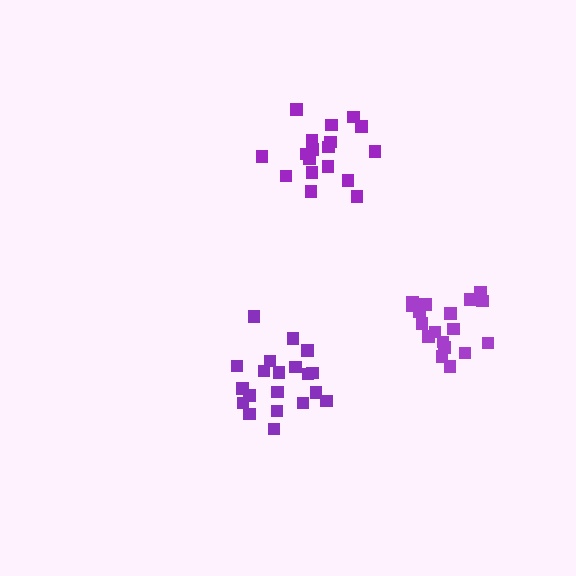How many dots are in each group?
Group 1: 18 dots, Group 2: 20 dots, Group 3: 18 dots (56 total).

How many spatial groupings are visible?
There are 3 spatial groupings.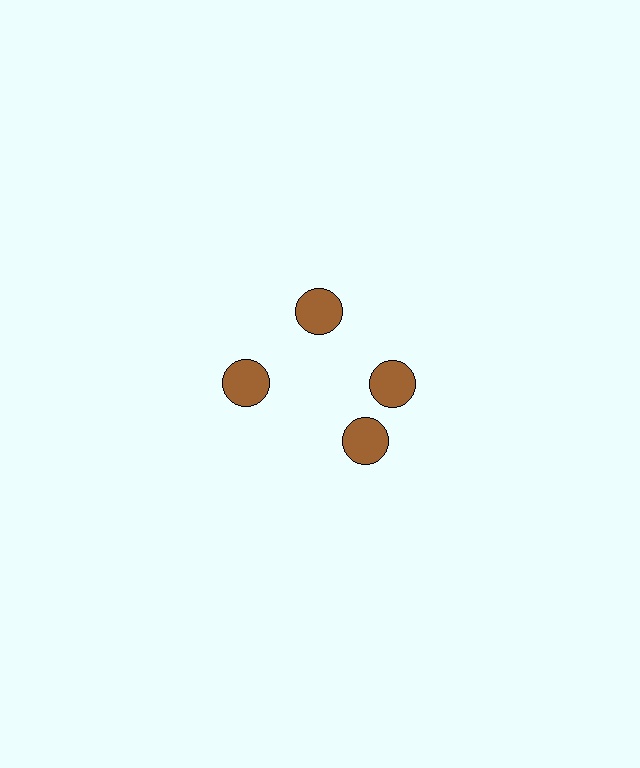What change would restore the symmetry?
The symmetry would be restored by rotating it back into even spacing with its neighbors so that all 4 circles sit at equal angles and equal distance from the center.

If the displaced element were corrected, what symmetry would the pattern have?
It would have 4-fold rotational symmetry — the pattern would map onto itself every 90 degrees.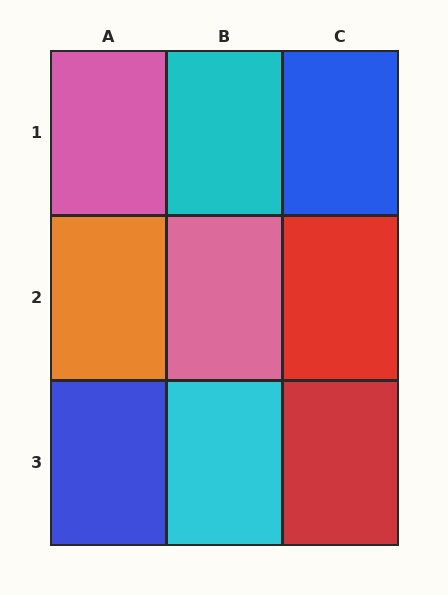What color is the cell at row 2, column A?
Orange.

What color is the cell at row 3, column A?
Blue.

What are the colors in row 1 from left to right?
Pink, cyan, blue.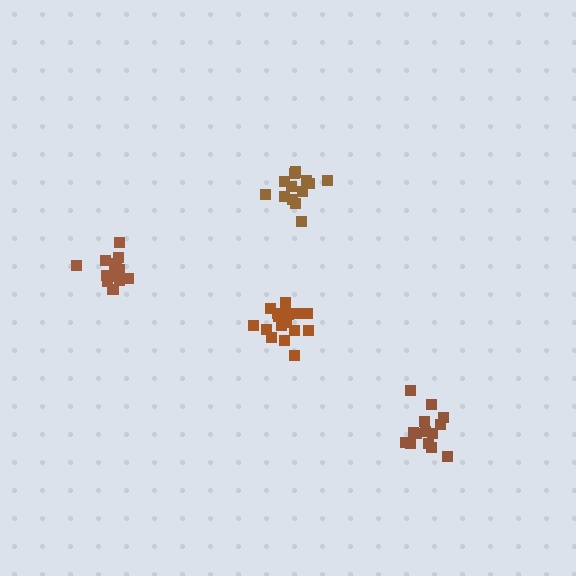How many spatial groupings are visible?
There are 4 spatial groupings.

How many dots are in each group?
Group 1: 17 dots, Group 2: 13 dots, Group 3: 13 dots, Group 4: 14 dots (57 total).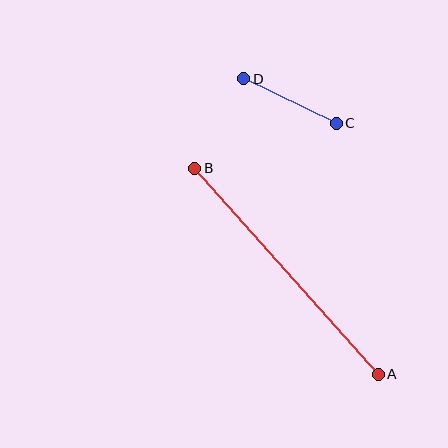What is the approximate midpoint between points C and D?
The midpoint is at approximately (290, 101) pixels.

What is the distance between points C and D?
The distance is approximately 103 pixels.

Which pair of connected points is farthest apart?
Points A and B are farthest apart.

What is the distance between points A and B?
The distance is approximately 276 pixels.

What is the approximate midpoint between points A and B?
The midpoint is at approximately (287, 271) pixels.